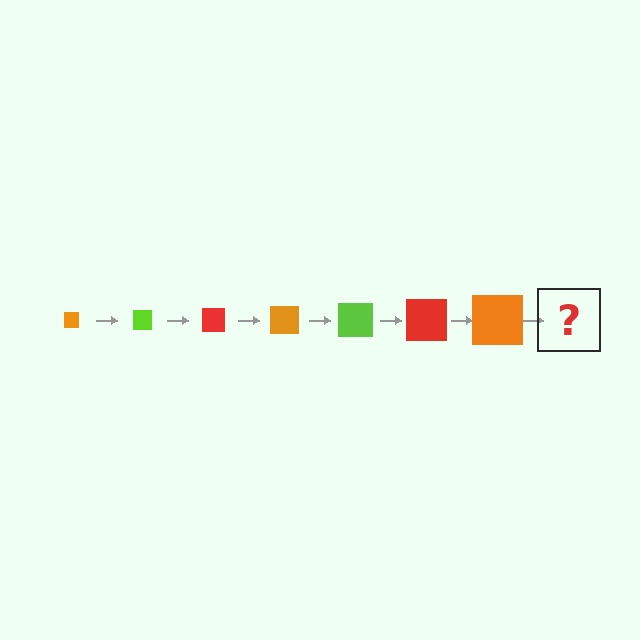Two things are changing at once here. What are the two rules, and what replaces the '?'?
The two rules are that the square grows larger each step and the color cycles through orange, lime, and red. The '?' should be a lime square, larger than the previous one.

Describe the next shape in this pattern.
It should be a lime square, larger than the previous one.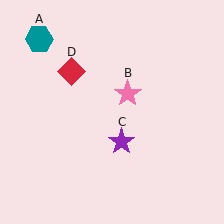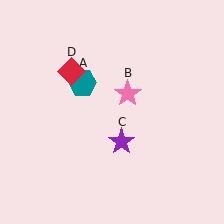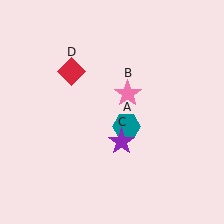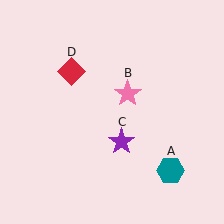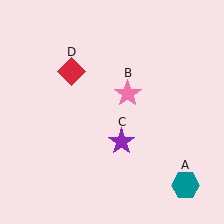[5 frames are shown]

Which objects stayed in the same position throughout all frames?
Pink star (object B) and purple star (object C) and red diamond (object D) remained stationary.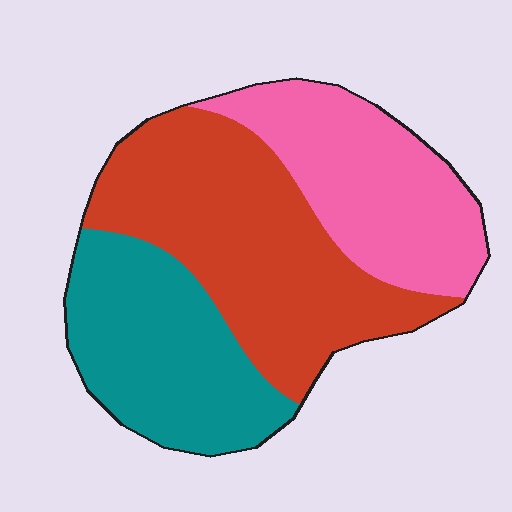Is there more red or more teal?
Red.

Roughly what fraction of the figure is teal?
Teal covers 29% of the figure.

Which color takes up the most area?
Red, at roughly 40%.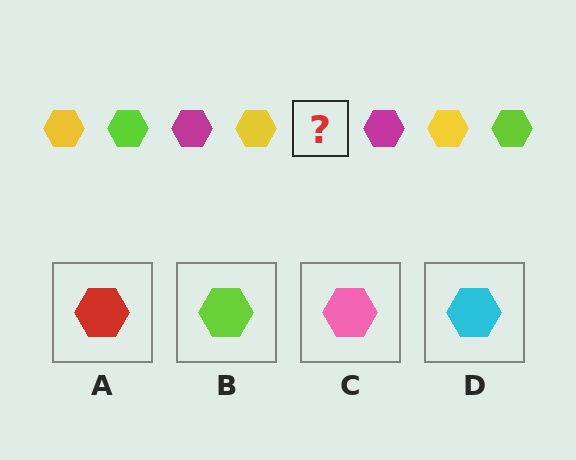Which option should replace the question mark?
Option B.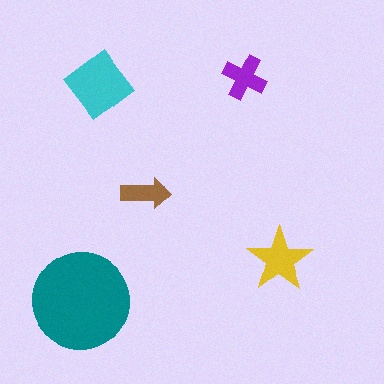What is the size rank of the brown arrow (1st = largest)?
5th.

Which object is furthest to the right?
The yellow star is rightmost.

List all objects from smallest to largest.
The brown arrow, the purple cross, the yellow star, the cyan diamond, the teal circle.